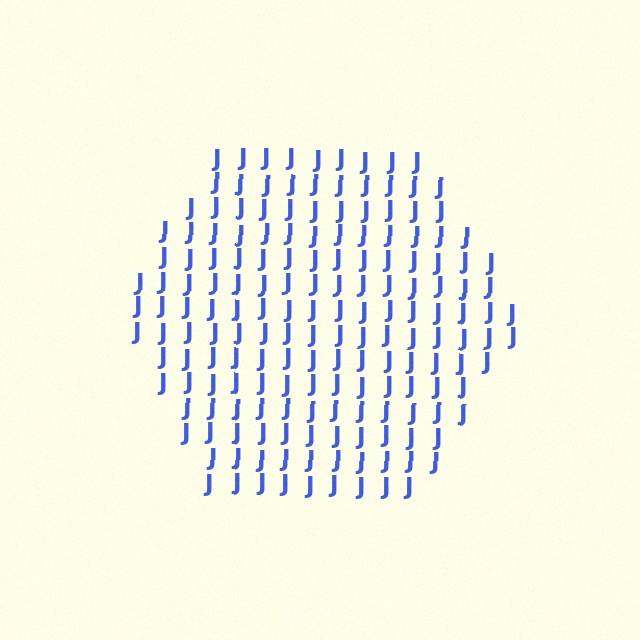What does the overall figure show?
The overall figure shows a hexagon.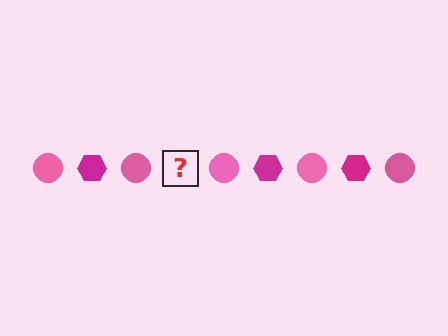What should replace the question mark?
The question mark should be replaced with a magenta hexagon.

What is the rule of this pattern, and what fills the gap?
The rule is that the pattern alternates between pink circle and magenta hexagon. The gap should be filled with a magenta hexagon.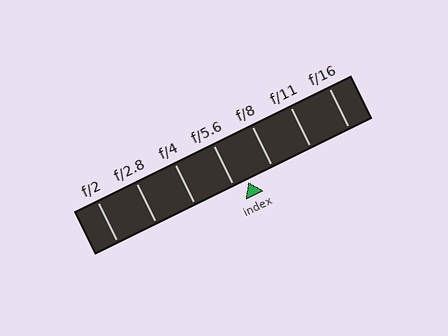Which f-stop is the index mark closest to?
The index mark is closest to f/5.6.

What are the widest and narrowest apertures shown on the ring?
The widest aperture shown is f/2 and the narrowest is f/16.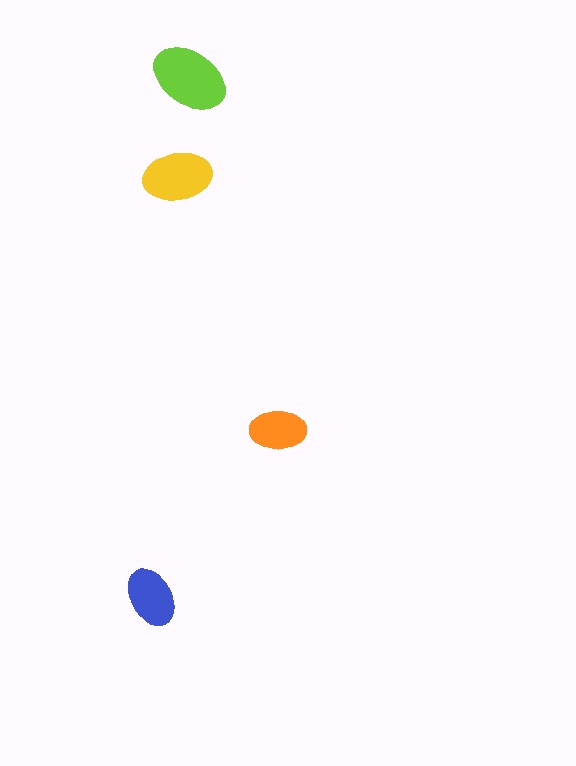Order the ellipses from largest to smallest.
the lime one, the yellow one, the blue one, the orange one.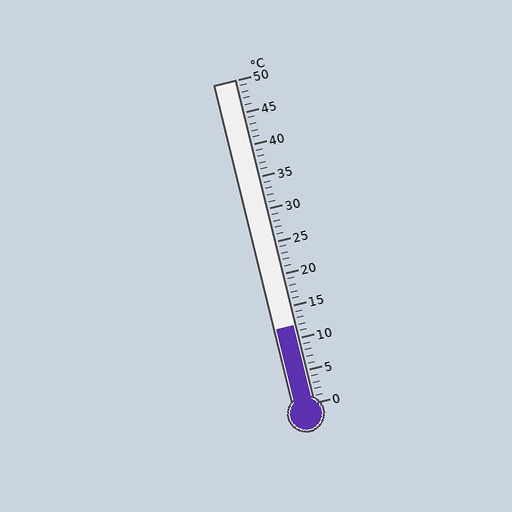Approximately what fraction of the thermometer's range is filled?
The thermometer is filled to approximately 25% of its range.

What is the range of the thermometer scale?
The thermometer scale ranges from 0°C to 50°C.